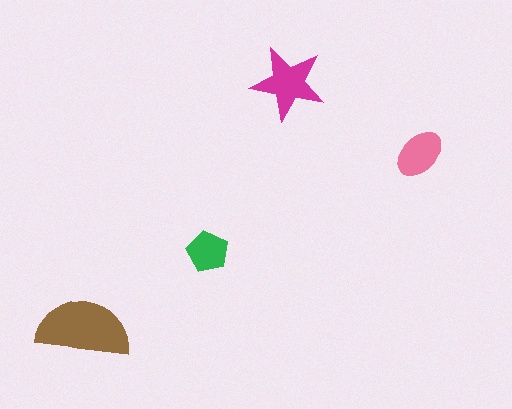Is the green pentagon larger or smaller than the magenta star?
Smaller.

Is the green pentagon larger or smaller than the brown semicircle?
Smaller.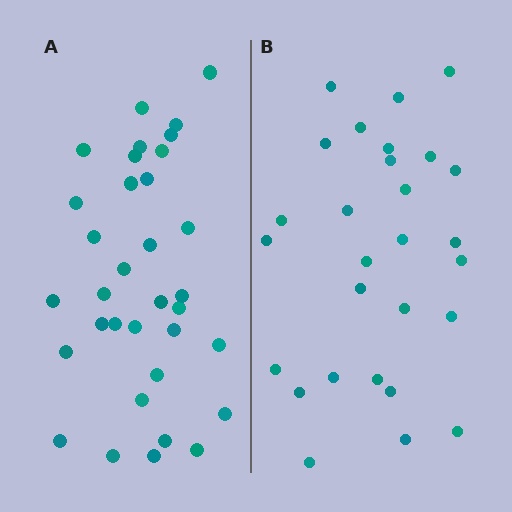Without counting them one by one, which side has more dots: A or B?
Region A (the left region) has more dots.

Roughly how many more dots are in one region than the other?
Region A has about 6 more dots than region B.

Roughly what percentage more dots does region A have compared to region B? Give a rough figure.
About 20% more.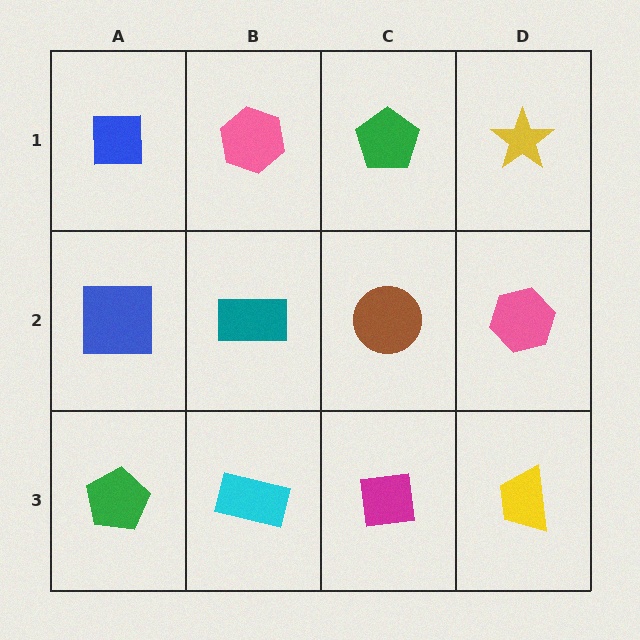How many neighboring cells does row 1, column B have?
3.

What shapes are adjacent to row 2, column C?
A green pentagon (row 1, column C), a magenta square (row 3, column C), a teal rectangle (row 2, column B), a pink hexagon (row 2, column D).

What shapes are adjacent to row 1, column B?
A teal rectangle (row 2, column B), a blue square (row 1, column A), a green pentagon (row 1, column C).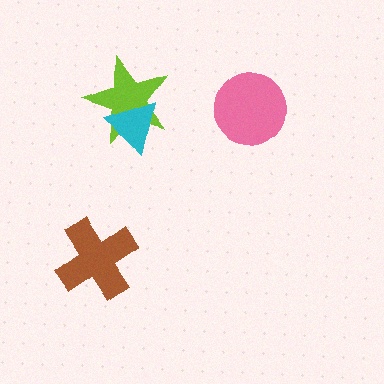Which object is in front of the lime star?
The cyan triangle is in front of the lime star.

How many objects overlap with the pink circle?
0 objects overlap with the pink circle.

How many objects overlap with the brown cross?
0 objects overlap with the brown cross.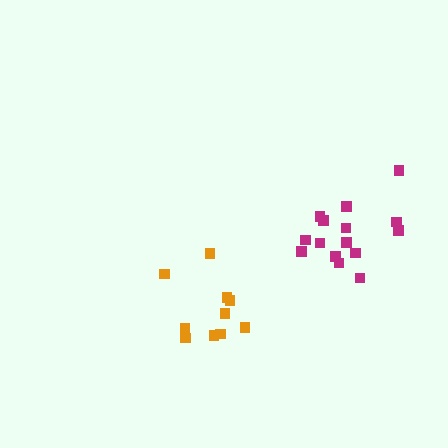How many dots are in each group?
Group 1: 10 dots, Group 2: 15 dots (25 total).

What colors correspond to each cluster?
The clusters are colored: orange, magenta.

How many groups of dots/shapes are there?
There are 2 groups.